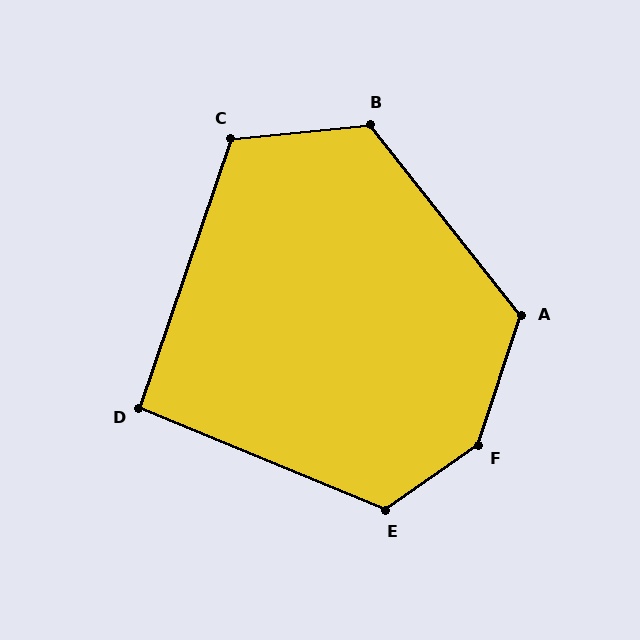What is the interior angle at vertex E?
Approximately 122 degrees (obtuse).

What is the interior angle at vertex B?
Approximately 122 degrees (obtuse).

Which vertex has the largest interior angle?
F, at approximately 144 degrees.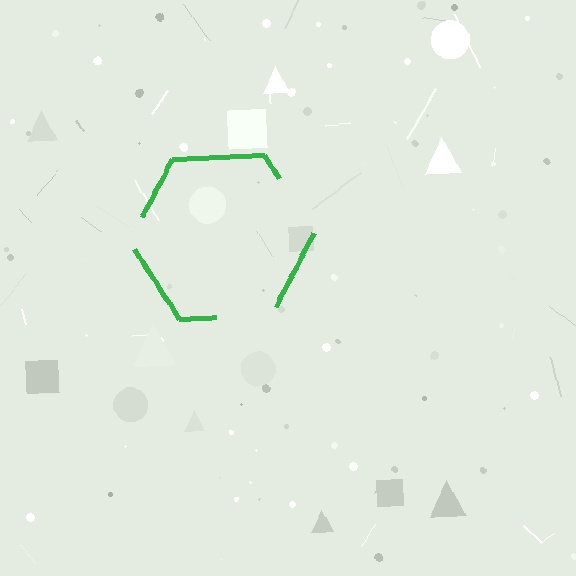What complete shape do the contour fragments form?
The contour fragments form a hexagon.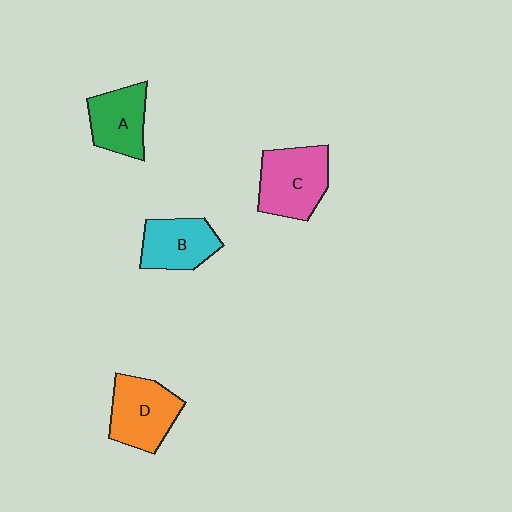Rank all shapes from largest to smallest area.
From largest to smallest: C (pink), D (orange), B (cyan), A (green).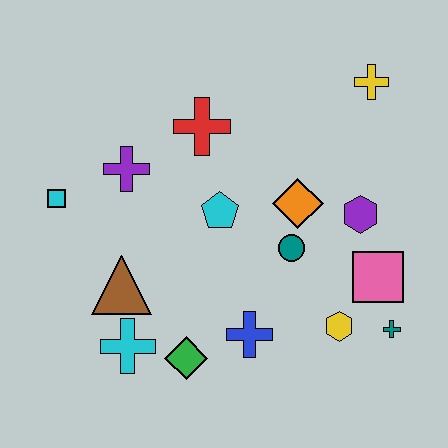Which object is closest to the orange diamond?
The teal circle is closest to the orange diamond.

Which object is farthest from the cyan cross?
The yellow cross is farthest from the cyan cross.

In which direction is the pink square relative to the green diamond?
The pink square is to the right of the green diamond.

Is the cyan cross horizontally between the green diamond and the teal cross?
No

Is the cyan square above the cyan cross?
Yes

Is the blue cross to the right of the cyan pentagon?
Yes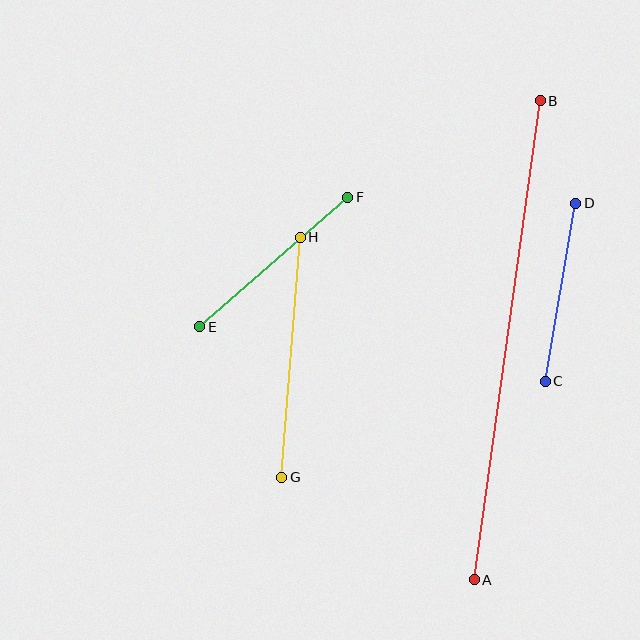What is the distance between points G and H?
The distance is approximately 241 pixels.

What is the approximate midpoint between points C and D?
The midpoint is at approximately (560, 292) pixels.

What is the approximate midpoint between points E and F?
The midpoint is at approximately (274, 262) pixels.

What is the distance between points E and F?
The distance is approximately 197 pixels.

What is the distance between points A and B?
The distance is approximately 484 pixels.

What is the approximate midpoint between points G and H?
The midpoint is at approximately (291, 357) pixels.